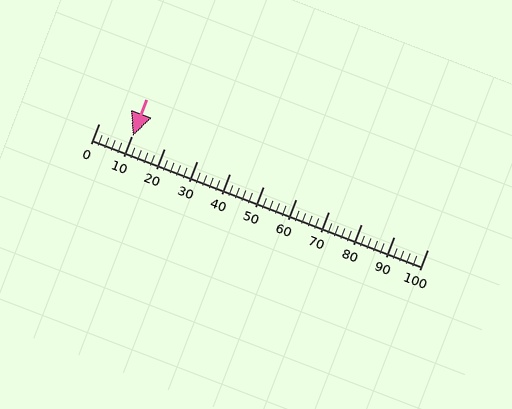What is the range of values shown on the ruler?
The ruler shows values from 0 to 100.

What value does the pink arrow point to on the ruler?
The pink arrow points to approximately 10.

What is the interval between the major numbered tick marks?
The major tick marks are spaced 10 units apart.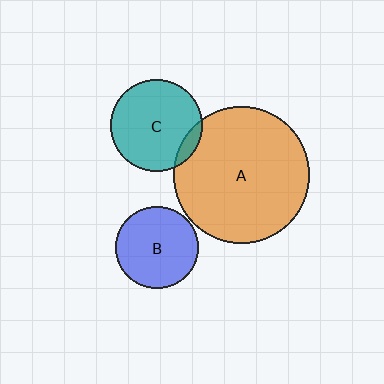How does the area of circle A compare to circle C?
Approximately 2.2 times.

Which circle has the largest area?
Circle A (orange).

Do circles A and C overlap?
Yes.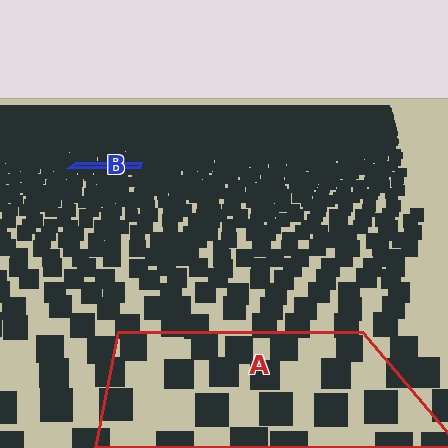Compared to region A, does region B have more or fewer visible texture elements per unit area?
Region B has more texture elements per unit area — they are packed more densely because it is farther away.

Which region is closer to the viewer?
Region A is closer. The texture elements there are larger and more spread out.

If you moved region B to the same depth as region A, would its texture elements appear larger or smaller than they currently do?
They would appear larger. At a closer depth, the same texture elements are projected at a bigger on-screen size.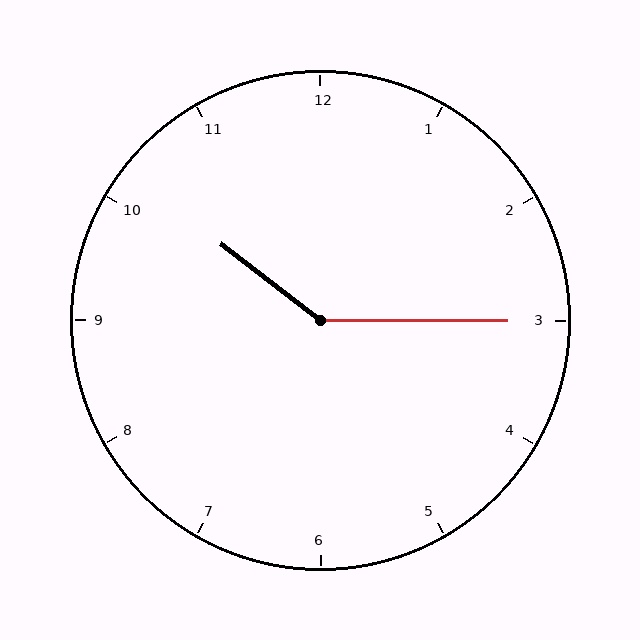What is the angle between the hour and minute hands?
Approximately 142 degrees.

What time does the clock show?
10:15.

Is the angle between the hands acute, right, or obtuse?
It is obtuse.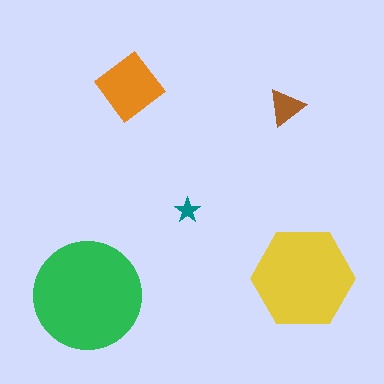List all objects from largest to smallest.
The green circle, the yellow hexagon, the orange diamond, the brown triangle, the teal star.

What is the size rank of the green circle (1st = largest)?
1st.